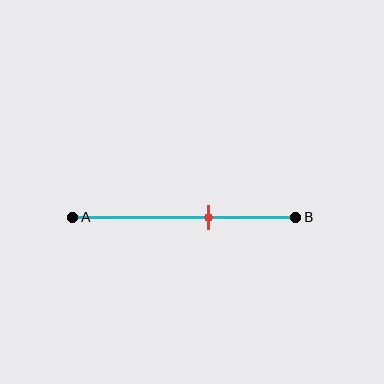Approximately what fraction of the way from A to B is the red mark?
The red mark is approximately 60% of the way from A to B.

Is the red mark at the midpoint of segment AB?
No, the mark is at about 60% from A, not at the 50% midpoint.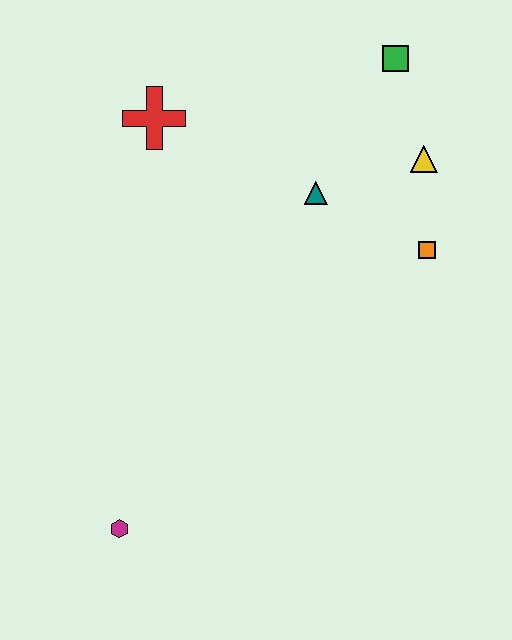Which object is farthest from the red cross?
The magenta hexagon is farthest from the red cross.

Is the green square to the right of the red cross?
Yes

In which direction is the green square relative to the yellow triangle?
The green square is above the yellow triangle.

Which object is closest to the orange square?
The yellow triangle is closest to the orange square.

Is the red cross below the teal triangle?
No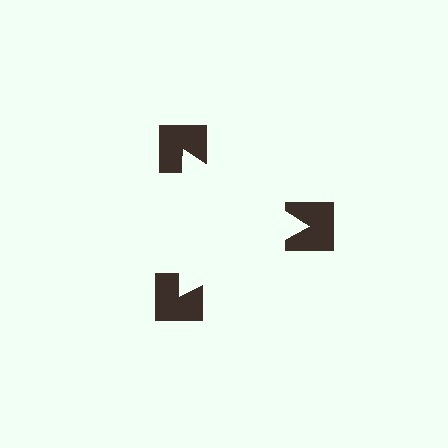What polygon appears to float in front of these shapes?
An illusory triangle — its edges are inferred from the aligned wedge cuts in the notched squares, not physically drawn.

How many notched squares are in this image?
There are 3 — one at each vertex of the illusory triangle.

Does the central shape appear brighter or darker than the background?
It typically appears slightly brighter than the background, even though no actual brightness change is drawn.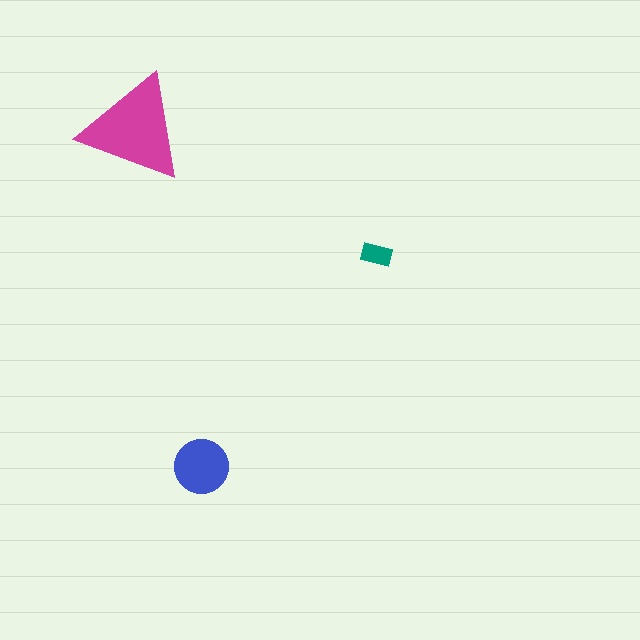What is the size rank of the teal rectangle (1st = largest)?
3rd.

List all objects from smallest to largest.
The teal rectangle, the blue circle, the magenta triangle.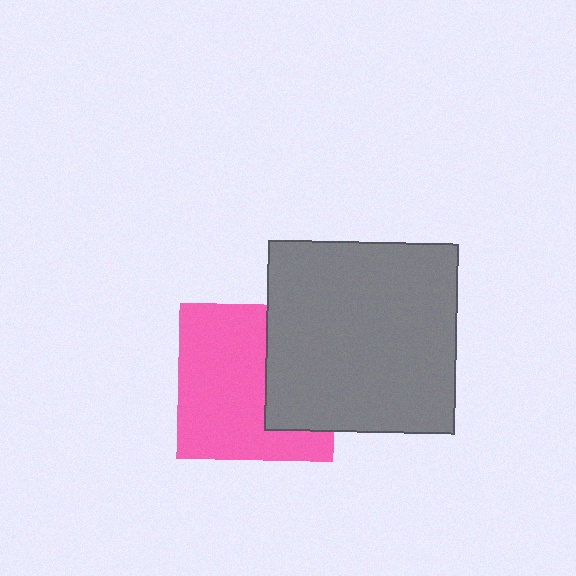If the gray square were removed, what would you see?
You would see the complete pink square.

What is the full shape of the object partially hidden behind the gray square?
The partially hidden object is a pink square.